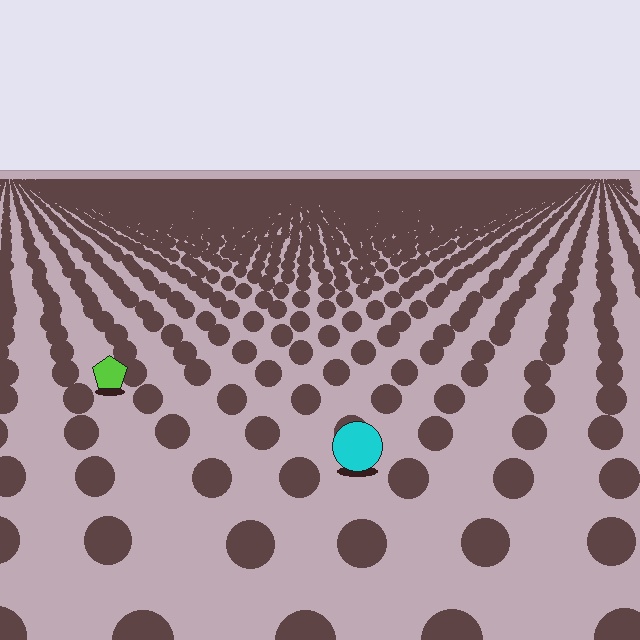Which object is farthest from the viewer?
The lime pentagon is farthest from the viewer. It appears smaller and the ground texture around it is denser.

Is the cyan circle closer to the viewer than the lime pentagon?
Yes. The cyan circle is closer — you can tell from the texture gradient: the ground texture is coarser near it.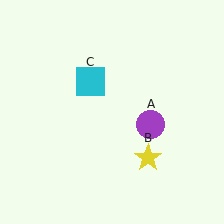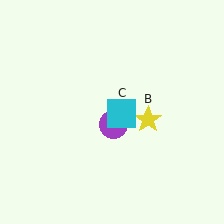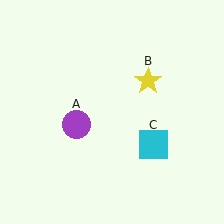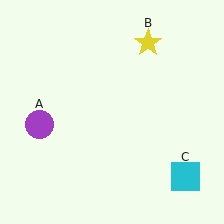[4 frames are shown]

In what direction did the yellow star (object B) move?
The yellow star (object B) moved up.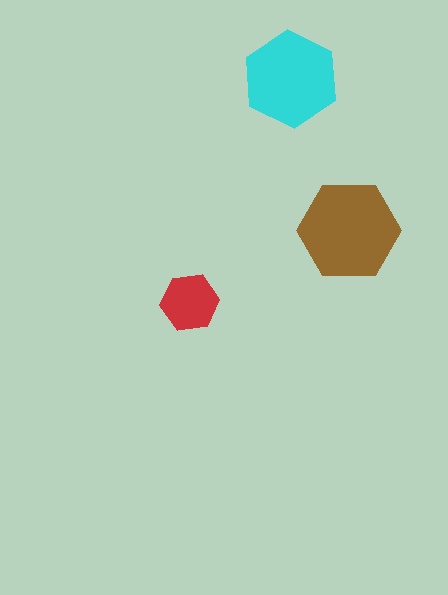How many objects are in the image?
There are 3 objects in the image.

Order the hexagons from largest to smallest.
the brown one, the cyan one, the red one.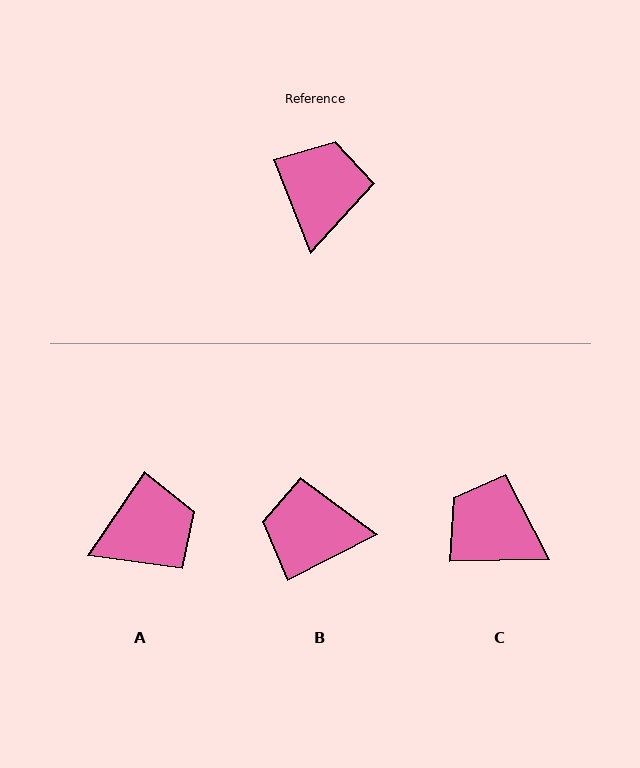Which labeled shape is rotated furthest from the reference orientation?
B, about 96 degrees away.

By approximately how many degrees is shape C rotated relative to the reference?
Approximately 70 degrees counter-clockwise.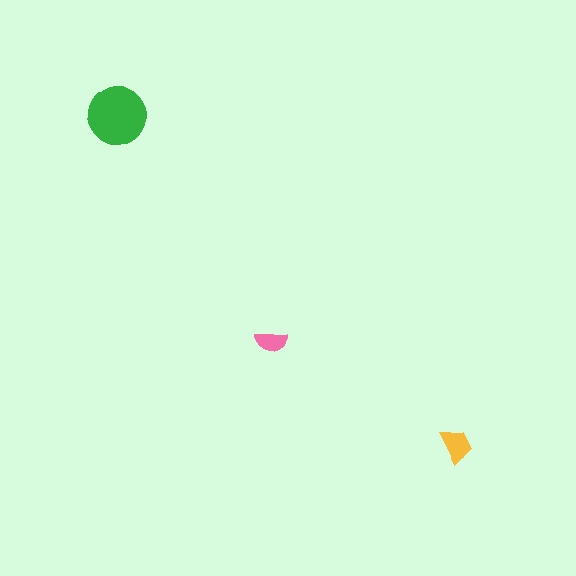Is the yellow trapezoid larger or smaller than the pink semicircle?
Larger.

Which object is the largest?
The green circle.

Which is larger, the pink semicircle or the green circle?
The green circle.